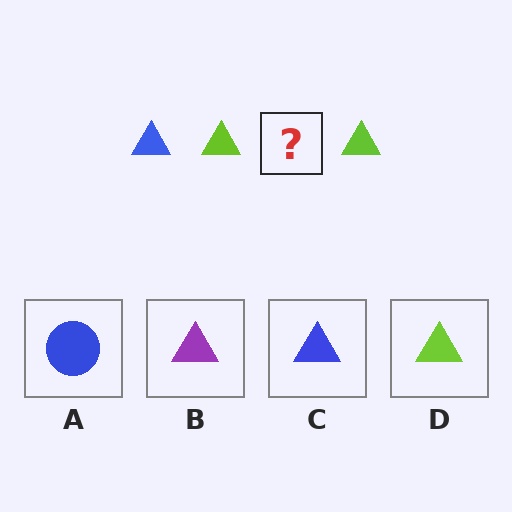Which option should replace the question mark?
Option C.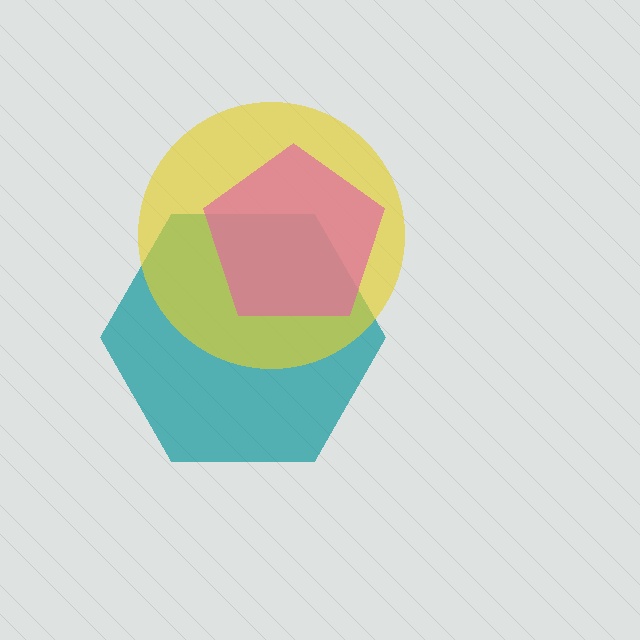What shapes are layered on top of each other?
The layered shapes are: a teal hexagon, a yellow circle, a pink pentagon.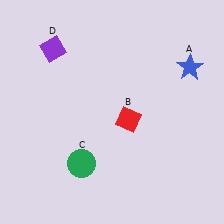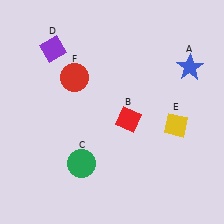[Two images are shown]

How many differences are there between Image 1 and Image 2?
There are 2 differences between the two images.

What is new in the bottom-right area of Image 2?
A yellow diamond (E) was added in the bottom-right area of Image 2.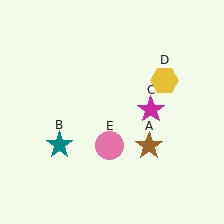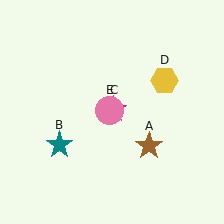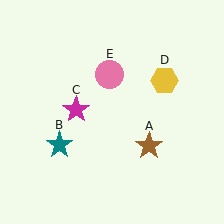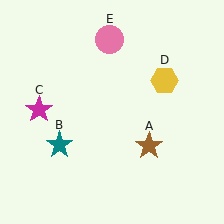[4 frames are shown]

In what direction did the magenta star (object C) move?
The magenta star (object C) moved left.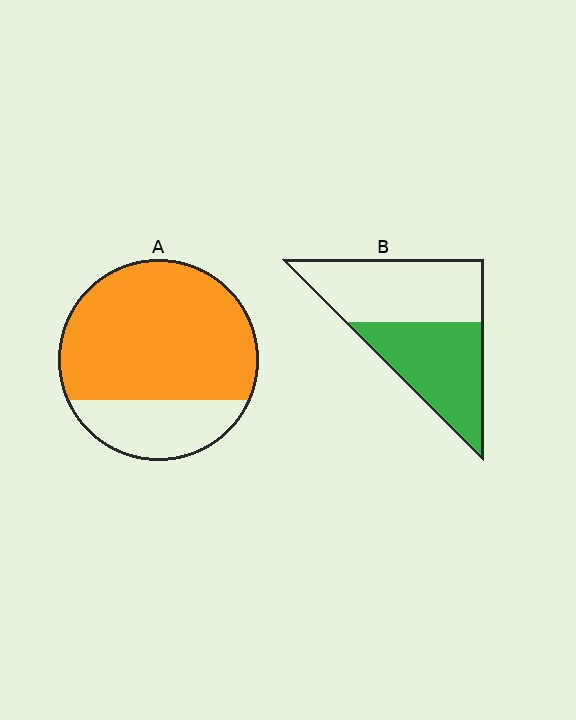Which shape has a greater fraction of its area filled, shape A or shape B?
Shape A.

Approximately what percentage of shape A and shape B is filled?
A is approximately 75% and B is approximately 45%.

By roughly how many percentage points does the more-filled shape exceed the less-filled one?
By roughly 25 percentage points (A over B).